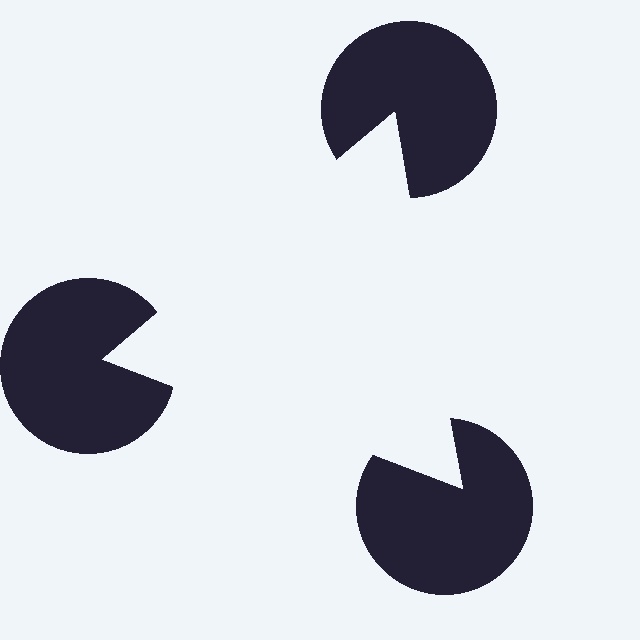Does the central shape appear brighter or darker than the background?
It typically appears slightly brighter than the background, even though no actual brightness change is drawn.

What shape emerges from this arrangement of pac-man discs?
An illusory triangle — its edges are inferred from the aligned wedge cuts in the pac-man discs, not physically drawn.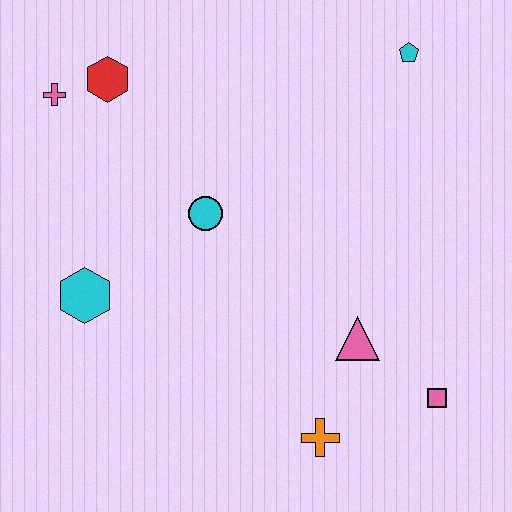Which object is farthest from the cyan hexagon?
The cyan pentagon is farthest from the cyan hexagon.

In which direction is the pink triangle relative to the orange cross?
The pink triangle is above the orange cross.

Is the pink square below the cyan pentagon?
Yes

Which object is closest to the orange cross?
The pink triangle is closest to the orange cross.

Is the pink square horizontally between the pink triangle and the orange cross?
No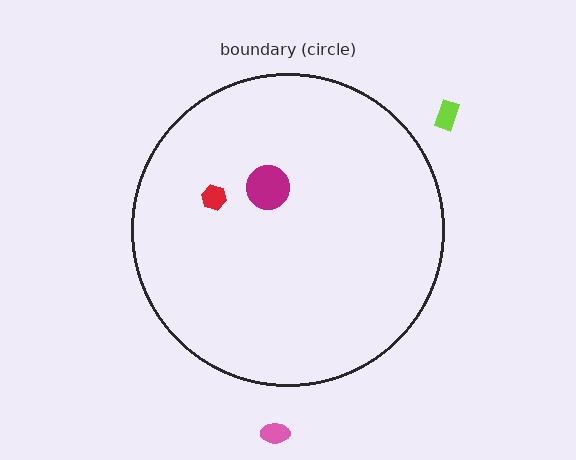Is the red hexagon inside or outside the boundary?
Inside.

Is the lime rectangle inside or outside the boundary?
Outside.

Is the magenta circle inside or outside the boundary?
Inside.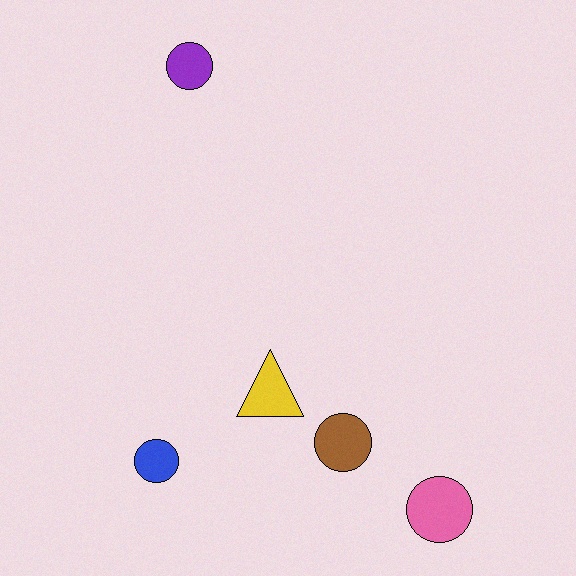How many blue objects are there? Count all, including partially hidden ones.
There is 1 blue object.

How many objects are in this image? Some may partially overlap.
There are 5 objects.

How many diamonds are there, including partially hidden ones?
There are no diamonds.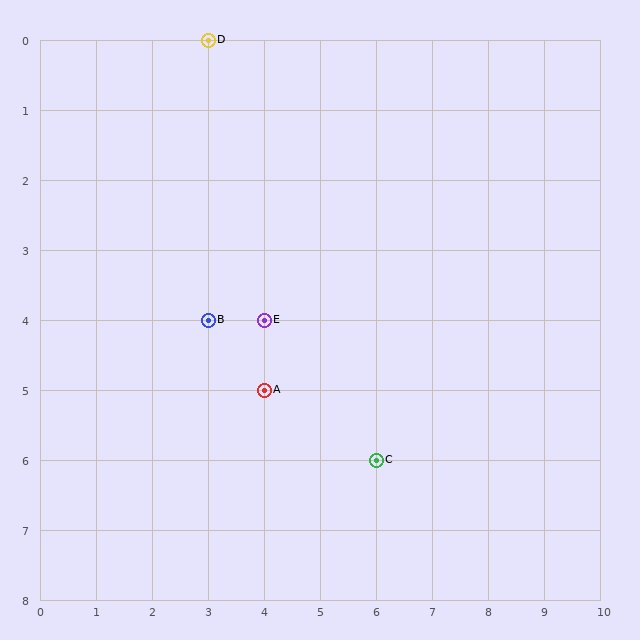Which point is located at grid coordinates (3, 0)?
Point D is at (3, 0).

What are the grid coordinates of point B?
Point B is at grid coordinates (3, 4).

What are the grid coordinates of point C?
Point C is at grid coordinates (6, 6).